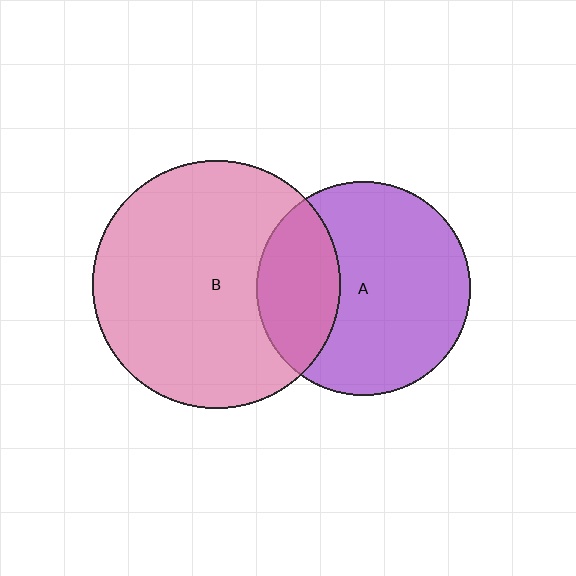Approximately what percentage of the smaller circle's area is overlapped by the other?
Approximately 30%.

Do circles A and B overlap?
Yes.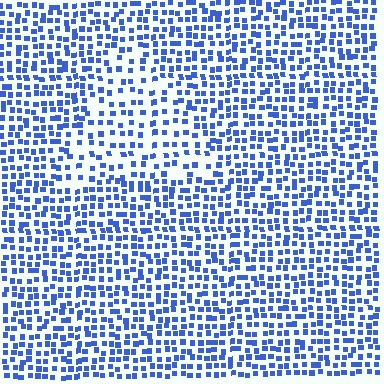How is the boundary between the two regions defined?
The boundary is defined by a change in element density (approximately 1.7x ratio). All elements are the same color, size, and shape.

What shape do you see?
I see a triangle.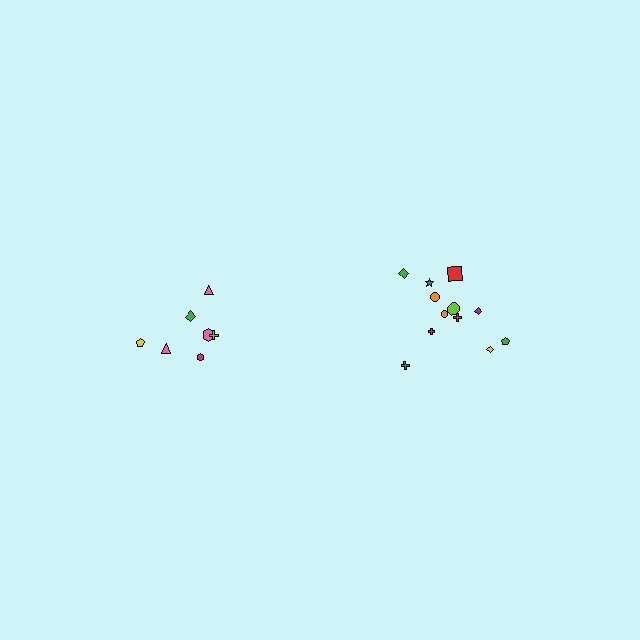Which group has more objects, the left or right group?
The right group.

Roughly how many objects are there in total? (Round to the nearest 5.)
Roughly 20 objects in total.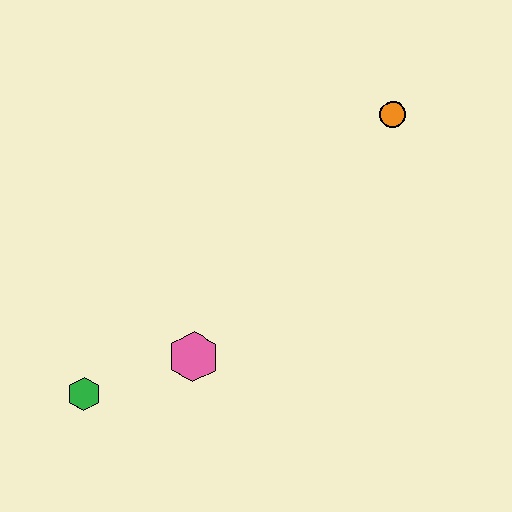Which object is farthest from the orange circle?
The green hexagon is farthest from the orange circle.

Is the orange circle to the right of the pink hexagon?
Yes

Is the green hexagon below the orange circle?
Yes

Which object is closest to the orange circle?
The pink hexagon is closest to the orange circle.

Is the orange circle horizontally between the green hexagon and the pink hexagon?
No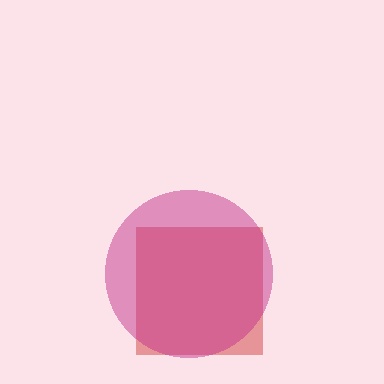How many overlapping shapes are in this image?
There are 2 overlapping shapes in the image.